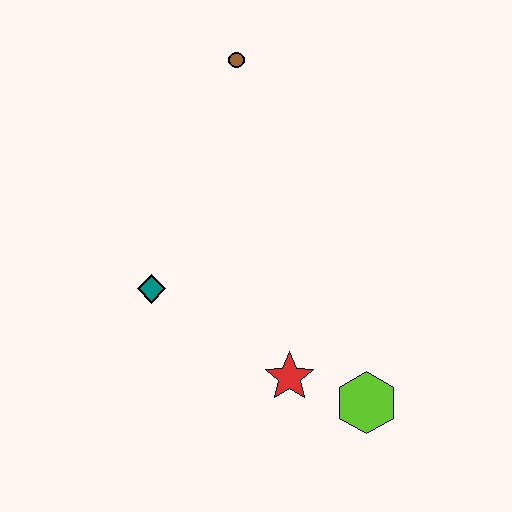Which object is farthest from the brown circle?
The lime hexagon is farthest from the brown circle.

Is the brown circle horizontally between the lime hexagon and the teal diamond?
Yes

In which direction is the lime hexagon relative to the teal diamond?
The lime hexagon is to the right of the teal diamond.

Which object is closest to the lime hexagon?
The red star is closest to the lime hexagon.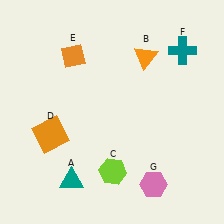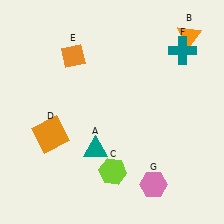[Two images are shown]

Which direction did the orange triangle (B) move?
The orange triangle (B) moved right.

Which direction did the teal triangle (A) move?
The teal triangle (A) moved up.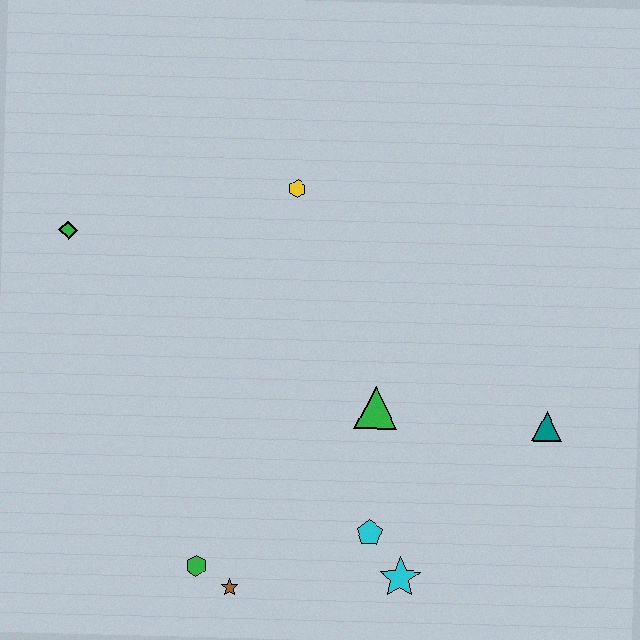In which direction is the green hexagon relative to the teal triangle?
The green hexagon is to the left of the teal triangle.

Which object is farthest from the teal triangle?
The green diamond is farthest from the teal triangle.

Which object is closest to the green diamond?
The yellow hexagon is closest to the green diamond.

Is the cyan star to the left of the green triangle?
No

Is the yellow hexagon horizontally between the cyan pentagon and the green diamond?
Yes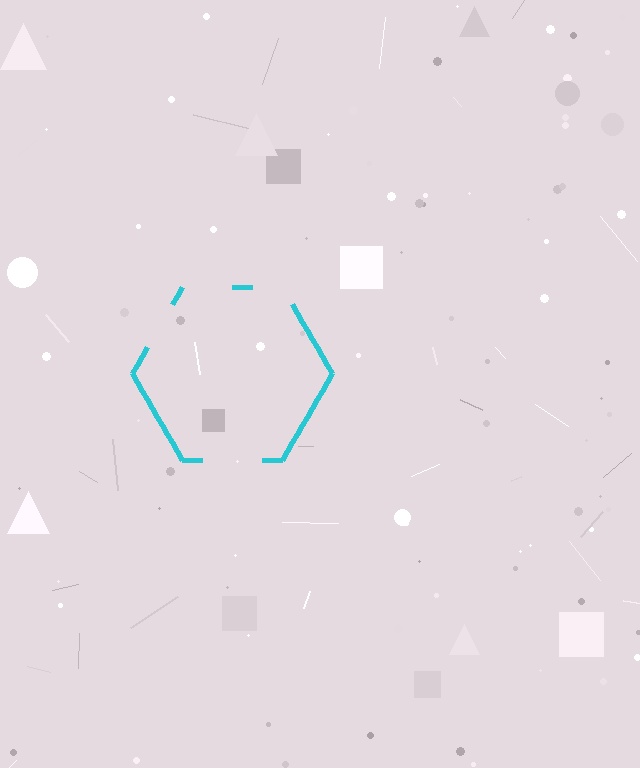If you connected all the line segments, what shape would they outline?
They would outline a hexagon.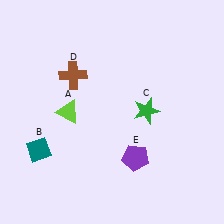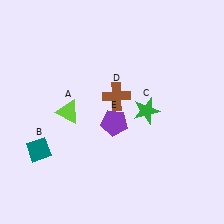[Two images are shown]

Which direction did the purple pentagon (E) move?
The purple pentagon (E) moved up.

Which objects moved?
The objects that moved are: the brown cross (D), the purple pentagon (E).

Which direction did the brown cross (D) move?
The brown cross (D) moved right.